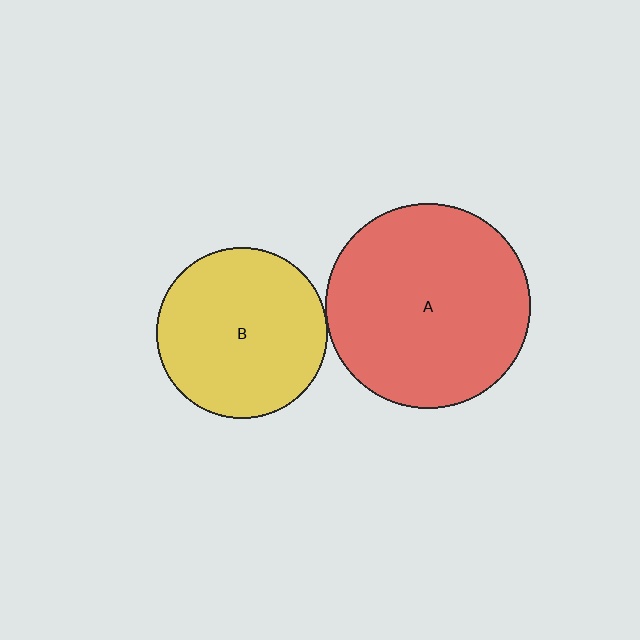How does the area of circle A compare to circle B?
Approximately 1.4 times.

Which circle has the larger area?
Circle A (red).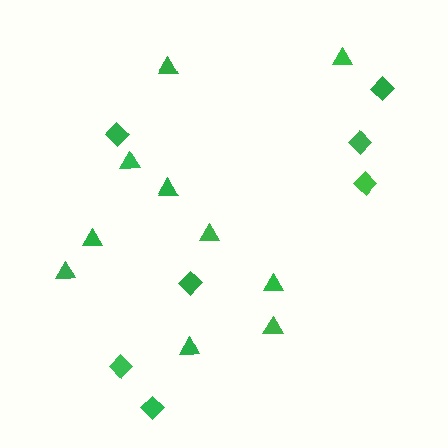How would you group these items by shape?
There are 2 groups: one group of triangles (10) and one group of diamonds (7).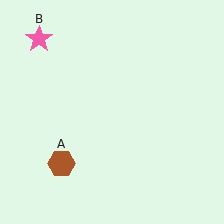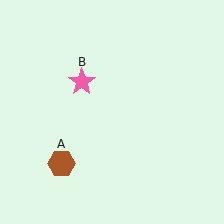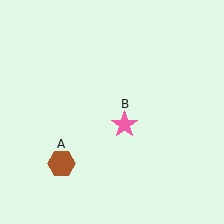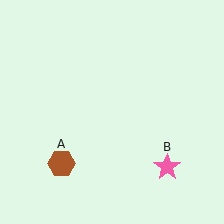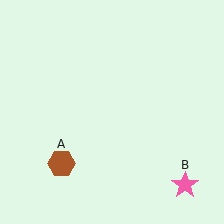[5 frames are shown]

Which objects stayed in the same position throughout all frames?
Brown hexagon (object A) remained stationary.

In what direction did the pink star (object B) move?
The pink star (object B) moved down and to the right.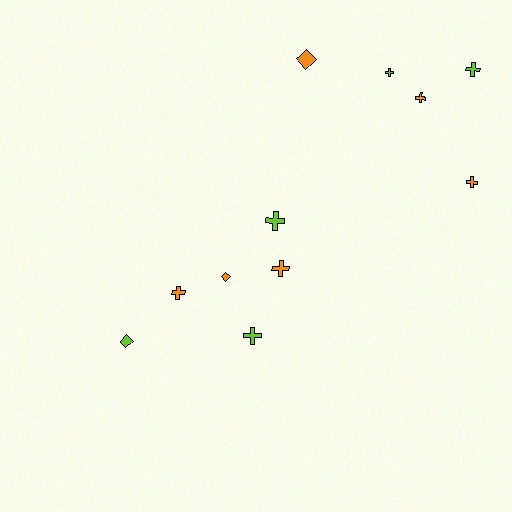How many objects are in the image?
There are 11 objects.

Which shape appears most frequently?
Cross, with 8 objects.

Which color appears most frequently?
Orange, with 6 objects.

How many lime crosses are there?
There are 4 lime crosses.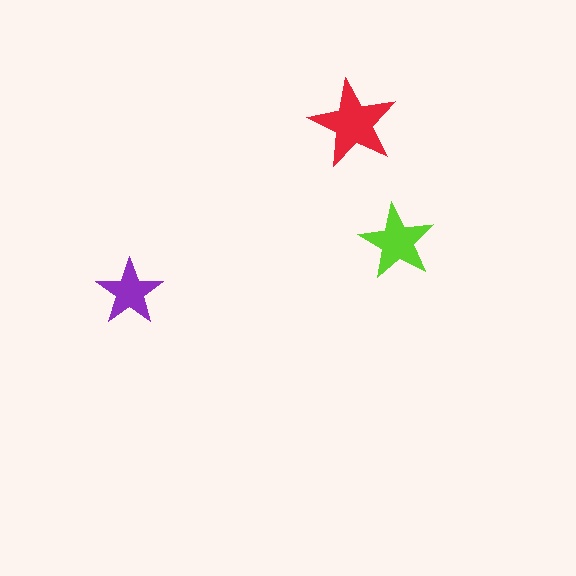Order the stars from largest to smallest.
the red one, the lime one, the purple one.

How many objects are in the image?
There are 3 objects in the image.